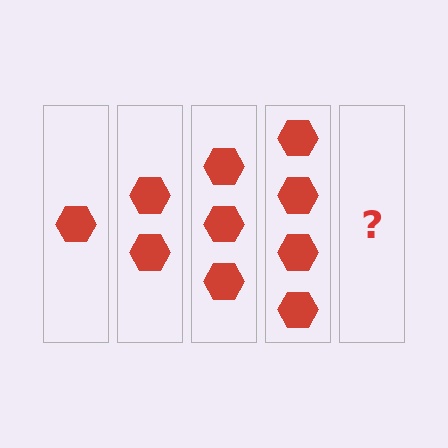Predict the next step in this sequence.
The next step is 5 hexagons.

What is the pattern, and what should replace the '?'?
The pattern is that each step adds one more hexagon. The '?' should be 5 hexagons.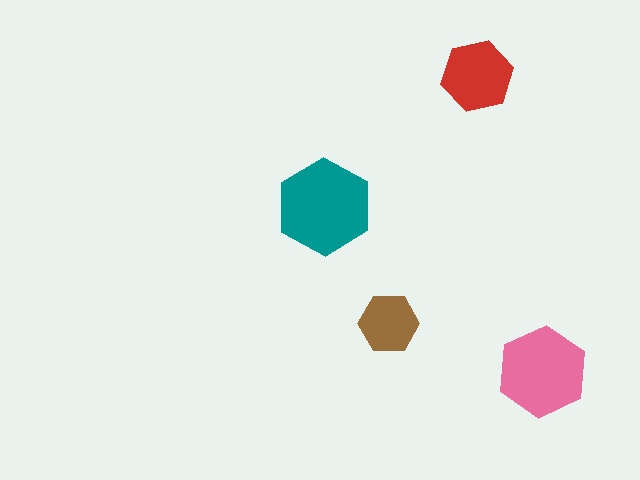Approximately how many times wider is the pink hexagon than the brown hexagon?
About 1.5 times wider.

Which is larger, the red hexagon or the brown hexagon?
The red one.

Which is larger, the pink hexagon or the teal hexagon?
The teal one.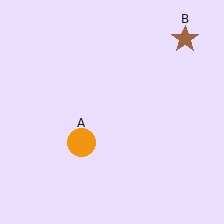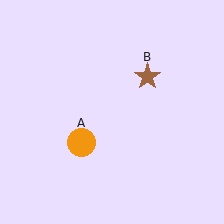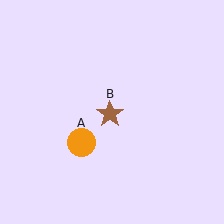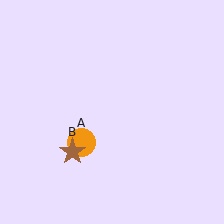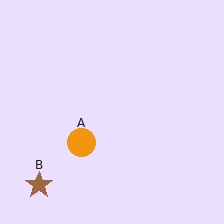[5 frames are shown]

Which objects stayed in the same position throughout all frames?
Orange circle (object A) remained stationary.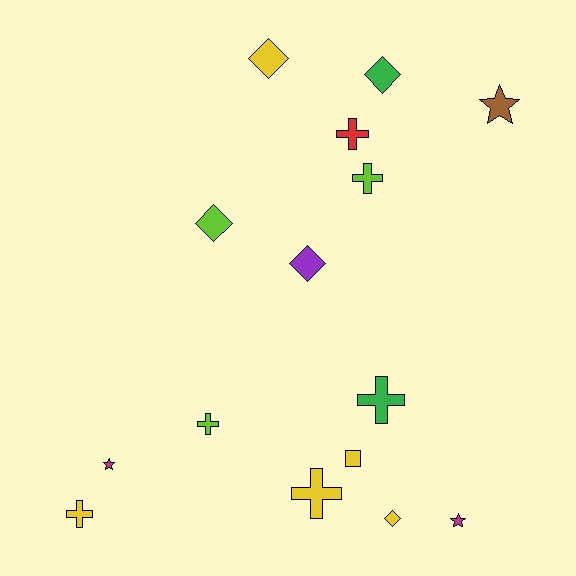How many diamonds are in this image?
There are 5 diamonds.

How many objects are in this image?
There are 15 objects.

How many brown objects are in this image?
There is 1 brown object.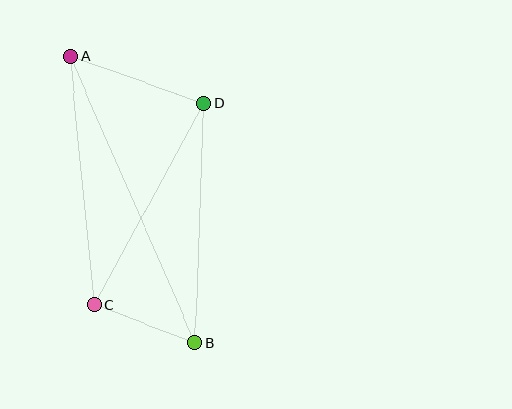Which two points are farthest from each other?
Points A and B are farthest from each other.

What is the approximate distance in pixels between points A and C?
The distance between A and C is approximately 250 pixels.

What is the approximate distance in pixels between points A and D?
The distance between A and D is approximately 141 pixels.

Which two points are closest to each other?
Points B and C are closest to each other.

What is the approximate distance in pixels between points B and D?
The distance between B and D is approximately 239 pixels.